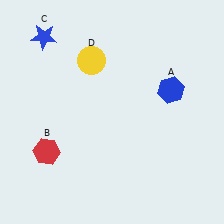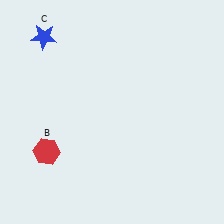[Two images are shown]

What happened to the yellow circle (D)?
The yellow circle (D) was removed in Image 2. It was in the top-left area of Image 1.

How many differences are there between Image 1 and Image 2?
There are 2 differences between the two images.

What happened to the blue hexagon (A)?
The blue hexagon (A) was removed in Image 2. It was in the top-right area of Image 1.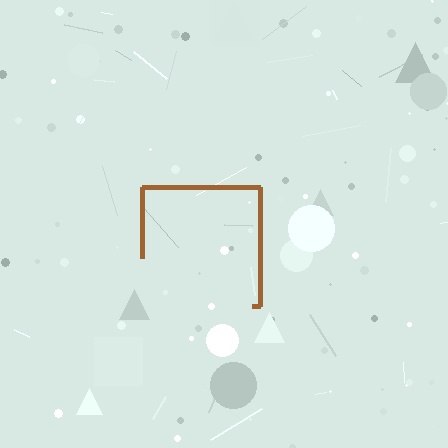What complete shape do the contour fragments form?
The contour fragments form a square.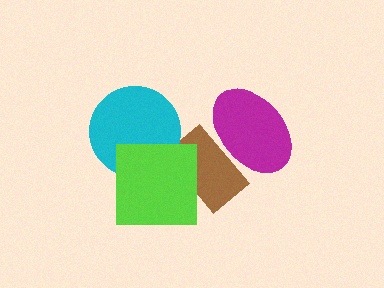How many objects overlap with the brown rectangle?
2 objects overlap with the brown rectangle.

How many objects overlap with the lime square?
2 objects overlap with the lime square.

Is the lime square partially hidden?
No, no other shape covers it.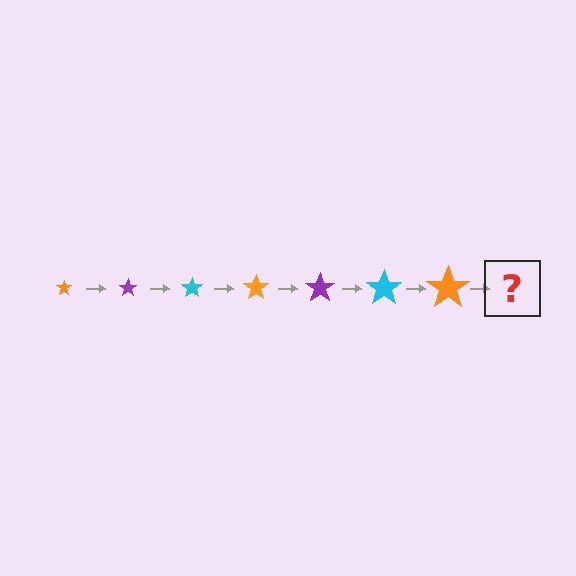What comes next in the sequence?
The next element should be a purple star, larger than the previous one.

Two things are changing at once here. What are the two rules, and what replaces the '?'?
The two rules are that the star grows larger each step and the color cycles through orange, purple, and cyan. The '?' should be a purple star, larger than the previous one.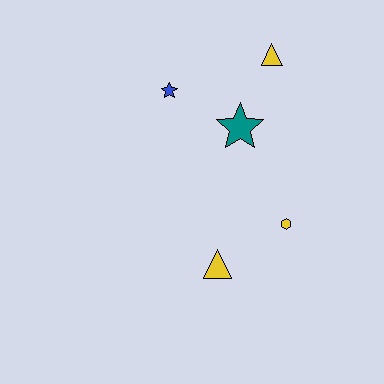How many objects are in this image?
There are 5 objects.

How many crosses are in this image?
There are no crosses.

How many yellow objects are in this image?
There are 3 yellow objects.